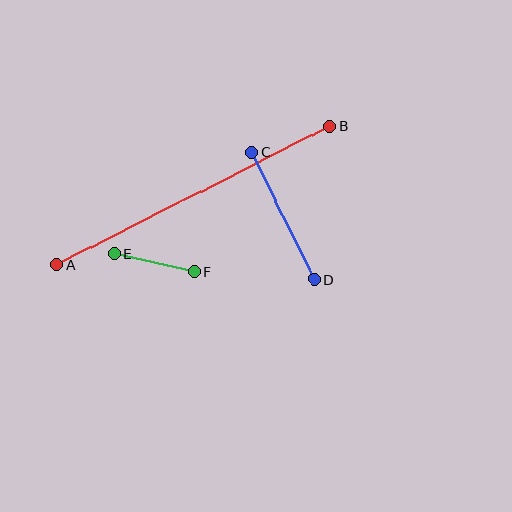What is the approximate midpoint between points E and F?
The midpoint is at approximately (154, 263) pixels.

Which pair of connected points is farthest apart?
Points A and B are farthest apart.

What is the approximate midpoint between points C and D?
The midpoint is at approximately (283, 216) pixels.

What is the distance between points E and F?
The distance is approximately 82 pixels.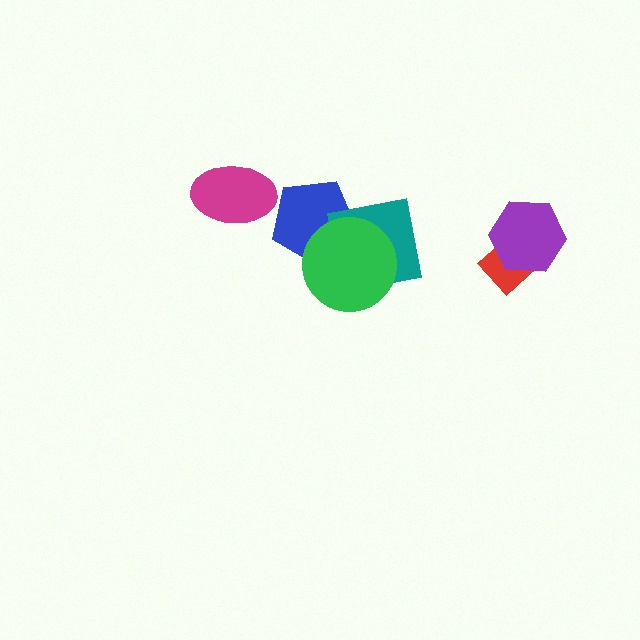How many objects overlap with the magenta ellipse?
0 objects overlap with the magenta ellipse.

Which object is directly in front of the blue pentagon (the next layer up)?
The teal square is directly in front of the blue pentagon.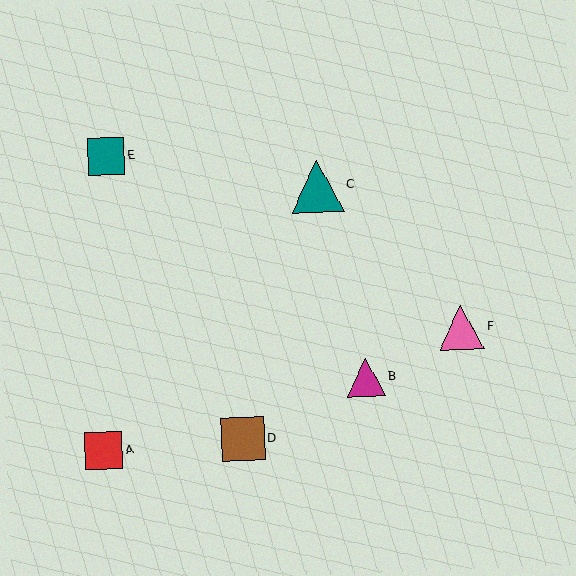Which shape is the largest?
The teal triangle (labeled C) is the largest.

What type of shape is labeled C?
Shape C is a teal triangle.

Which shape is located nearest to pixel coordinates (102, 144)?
The teal square (labeled E) at (106, 156) is nearest to that location.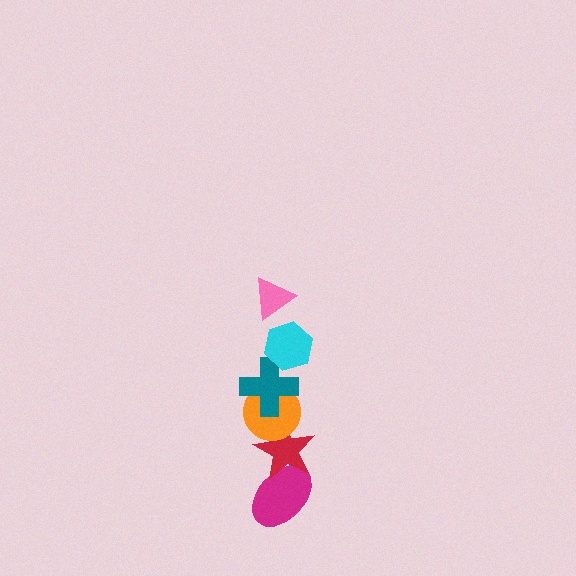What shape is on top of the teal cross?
The cyan hexagon is on top of the teal cross.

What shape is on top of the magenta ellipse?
The red star is on top of the magenta ellipse.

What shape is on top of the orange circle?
The teal cross is on top of the orange circle.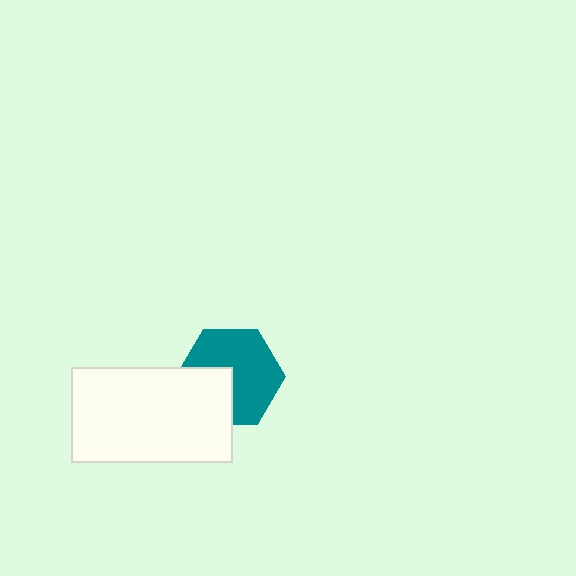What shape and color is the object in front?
The object in front is a white rectangle.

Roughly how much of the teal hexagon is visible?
Most of it is visible (roughly 66%).